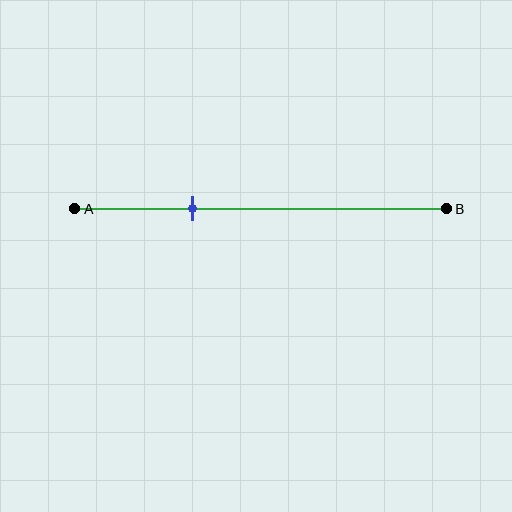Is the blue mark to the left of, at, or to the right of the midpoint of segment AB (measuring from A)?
The blue mark is to the left of the midpoint of segment AB.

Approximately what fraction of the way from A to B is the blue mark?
The blue mark is approximately 30% of the way from A to B.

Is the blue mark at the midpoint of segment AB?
No, the mark is at about 30% from A, not at the 50% midpoint.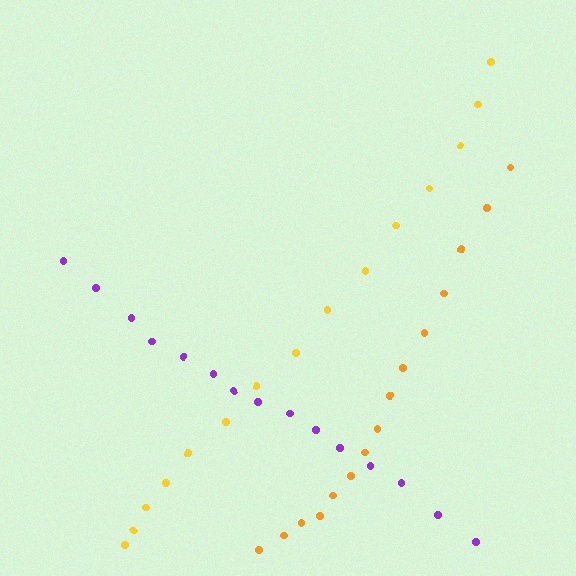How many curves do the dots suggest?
There are 3 distinct paths.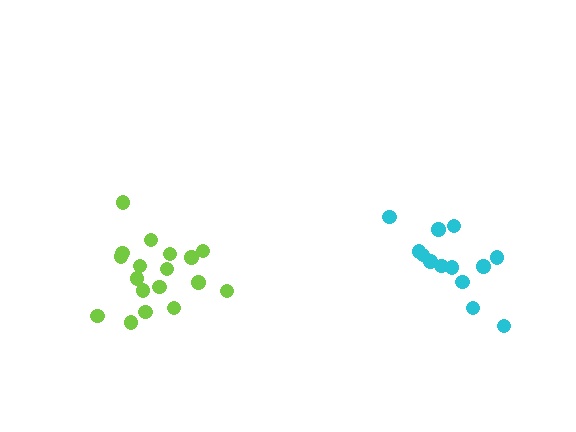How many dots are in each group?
Group 1: 18 dots, Group 2: 13 dots (31 total).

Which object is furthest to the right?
The cyan cluster is rightmost.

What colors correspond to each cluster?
The clusters are colored: lime, cyan.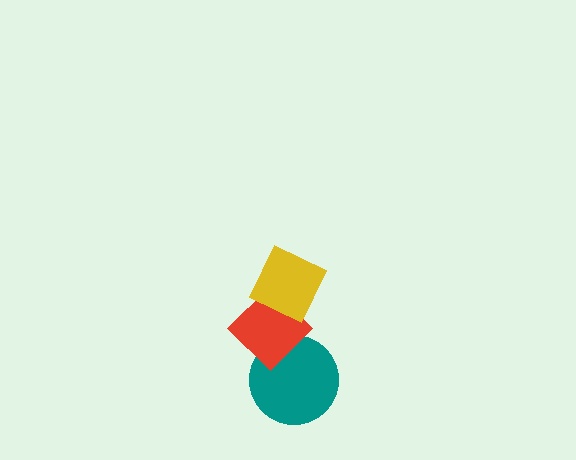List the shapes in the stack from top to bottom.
From top to bottom: the yellow diamond, the red diamond, the teal circle.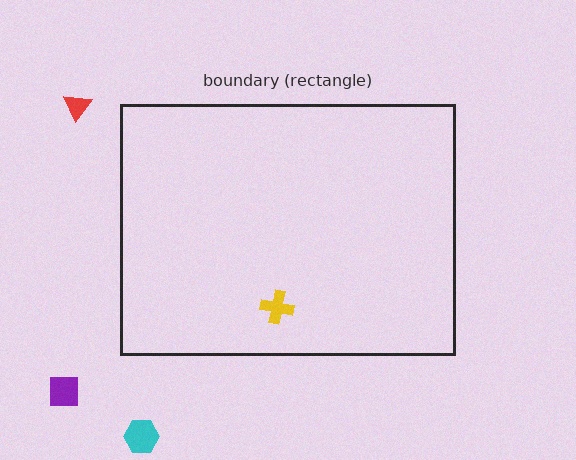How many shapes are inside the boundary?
1 inside, 3 outside.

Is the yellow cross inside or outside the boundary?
Inside.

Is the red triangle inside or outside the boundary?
Outside.